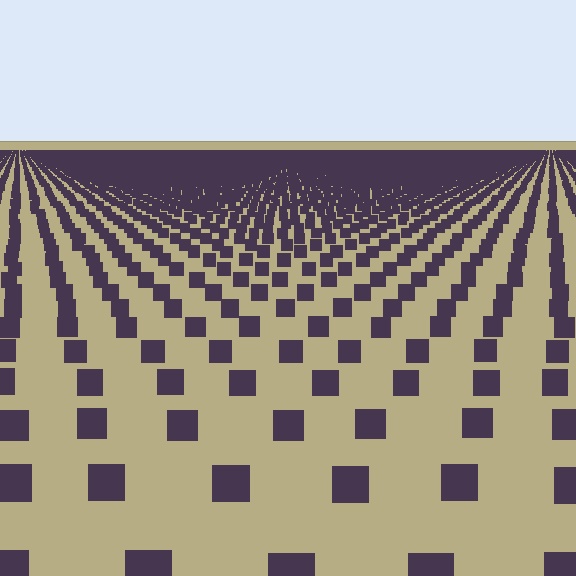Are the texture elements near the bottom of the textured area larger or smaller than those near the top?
Larger. Near the bottom, elements are closer to the viewer and appear at a bigger on-screen size.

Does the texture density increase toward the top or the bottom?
Density increases toward the top.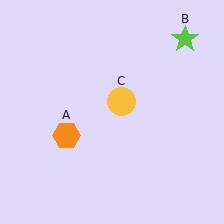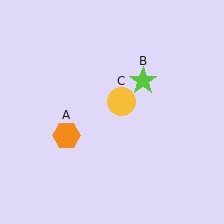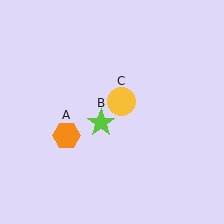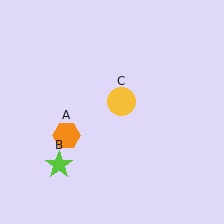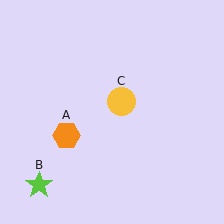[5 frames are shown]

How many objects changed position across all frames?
1 object changed position: lime star (object B).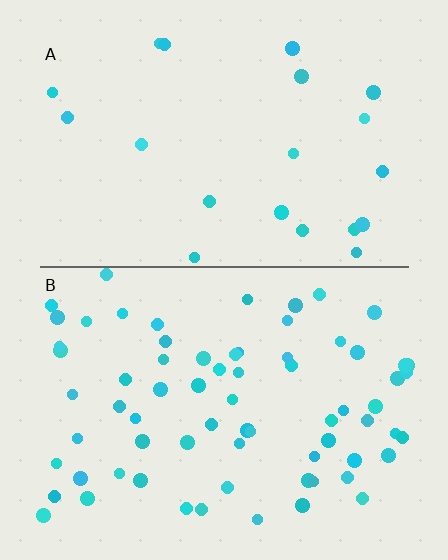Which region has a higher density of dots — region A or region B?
B (the bottom).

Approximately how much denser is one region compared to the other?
Approximately 3.4× — region B over region A.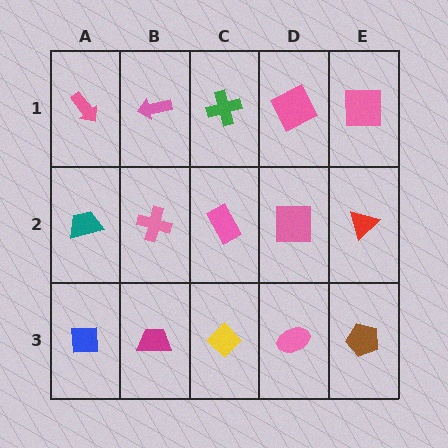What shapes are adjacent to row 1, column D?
A pink square (row 2, column D), a green cross (row 1, column C), a pink square (row 1, column E).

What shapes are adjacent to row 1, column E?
A red triangle (row 2, column E), a pink square (row 1, column D).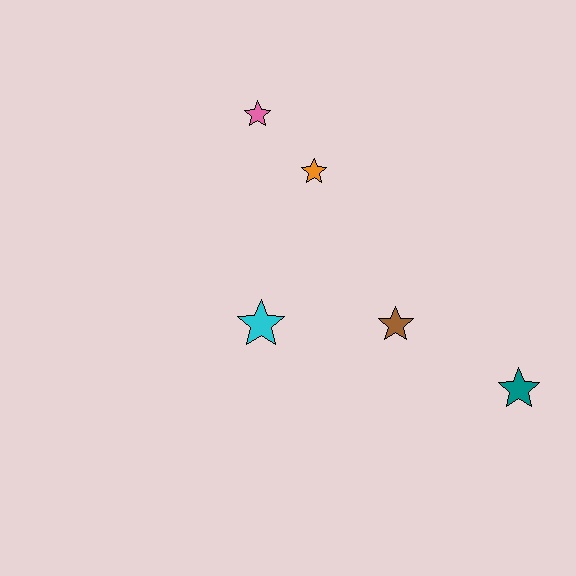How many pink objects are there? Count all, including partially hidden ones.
There is 1 pink object.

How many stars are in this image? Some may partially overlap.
There are 5 stars.